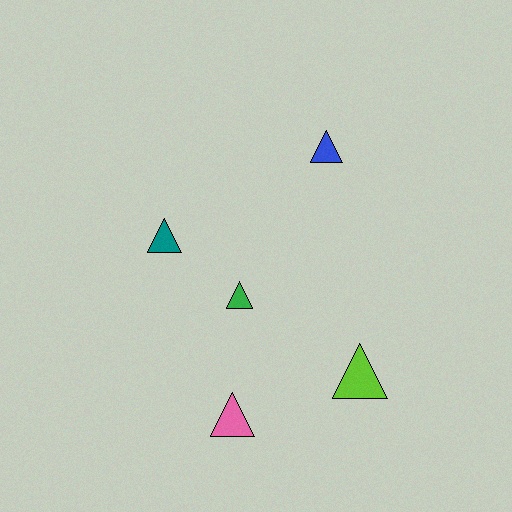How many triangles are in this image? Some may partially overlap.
There are 5 triangles.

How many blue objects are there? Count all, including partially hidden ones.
There is 1 blue object.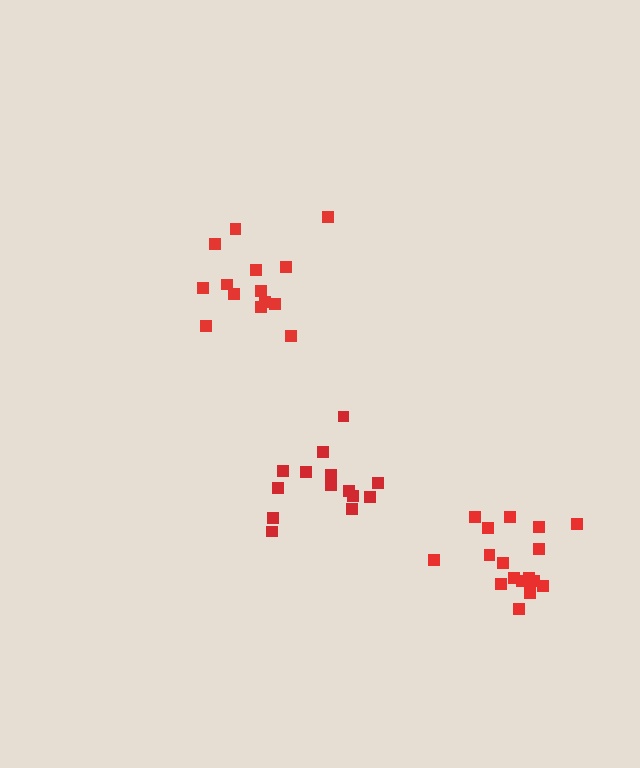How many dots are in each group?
Group 1: 14 dots, Group 2: 14 dots, Group 3: 17 dots (45 total).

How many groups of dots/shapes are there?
There are 3 groups.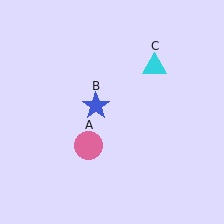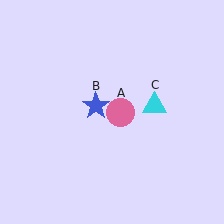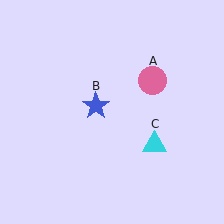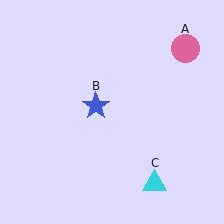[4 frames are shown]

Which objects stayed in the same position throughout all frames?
Blue star (object B) remained stationary.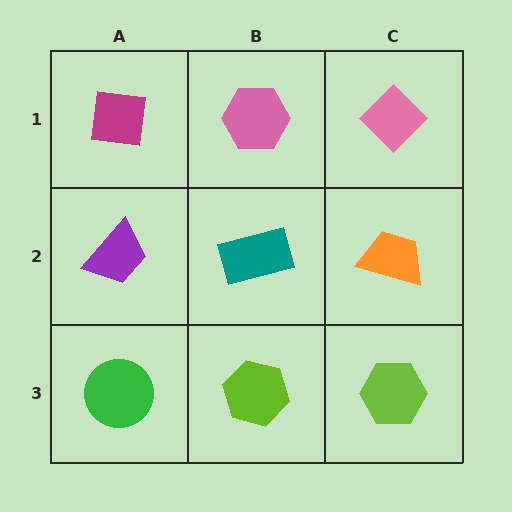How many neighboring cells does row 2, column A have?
3.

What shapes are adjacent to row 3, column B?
A teal rectangle (row 2, column B), a green circle (row 3, column A), a lime hexagon (row 3, column C).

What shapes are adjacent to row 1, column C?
An orange trapezoid (row 2, column C), a pink hexagon (row 1, column B).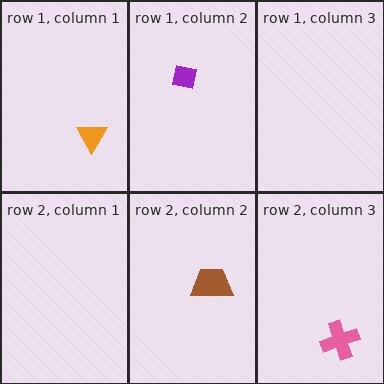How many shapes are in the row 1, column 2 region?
1.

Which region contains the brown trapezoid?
The row 2, column 2 region.